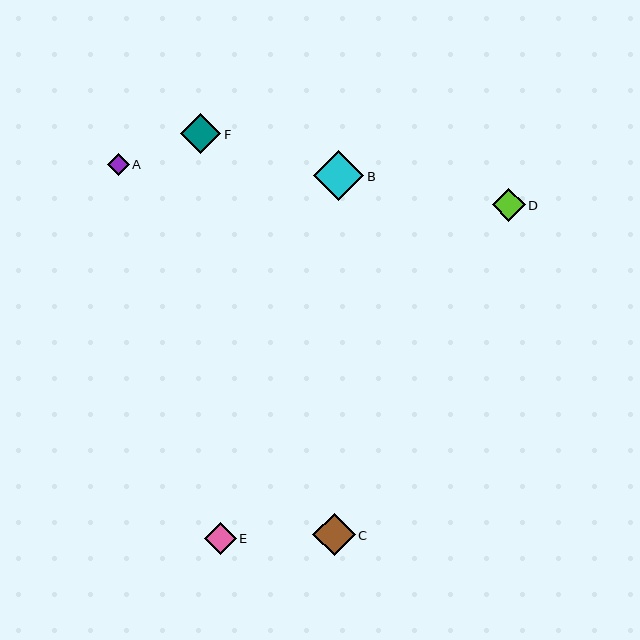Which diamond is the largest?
Diamond B is the largest with a size of approximately 50 pixels.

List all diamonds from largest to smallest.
From largest to smallest: B, C, F, D, E, A.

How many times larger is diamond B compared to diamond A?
Diamond B is approximately 2.3 times the size of diamond A.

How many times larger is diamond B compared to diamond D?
Diamond B is approximately 1.5 times the size of diamond D.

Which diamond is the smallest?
Diamond A is the smallest with a size of approximately 22 pixels.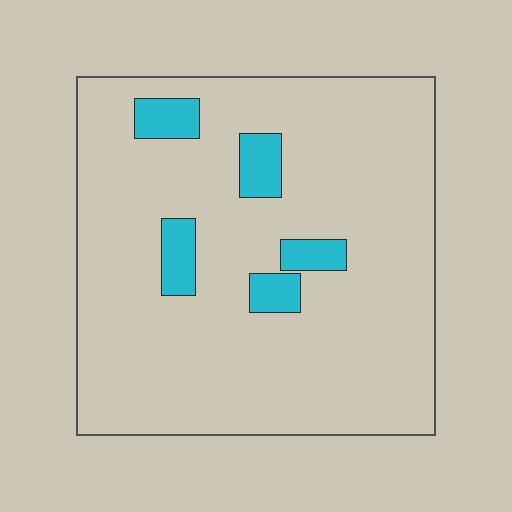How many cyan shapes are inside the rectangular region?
5.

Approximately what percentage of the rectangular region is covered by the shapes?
Approximately 10%.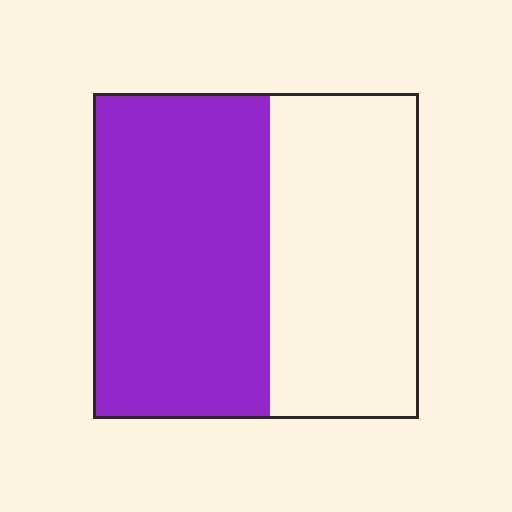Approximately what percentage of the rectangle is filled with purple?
Approximately 55%.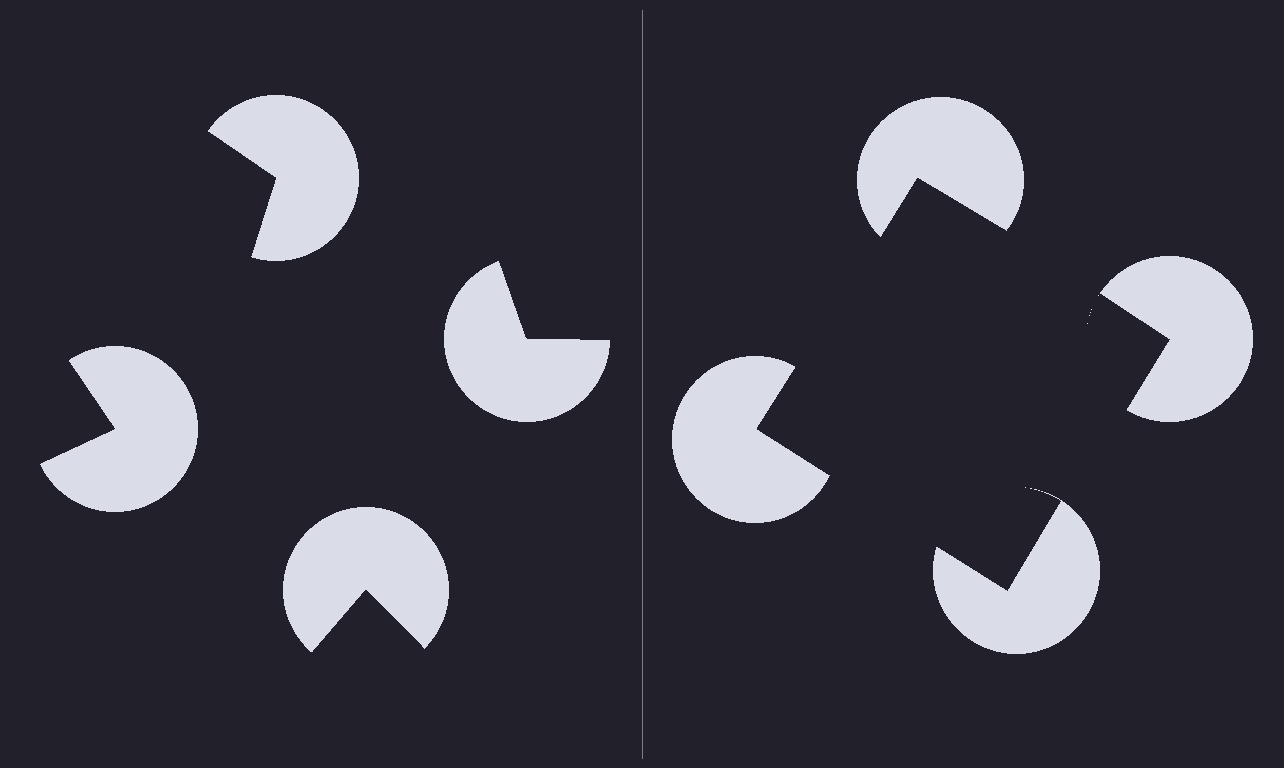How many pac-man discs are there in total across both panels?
8 — 4 on each side.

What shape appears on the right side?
An illusory square.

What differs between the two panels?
The pac-man discs are positioned identically on both sides; only the wedge orientations differ. On the right they align to a square; on the left they are misaligned.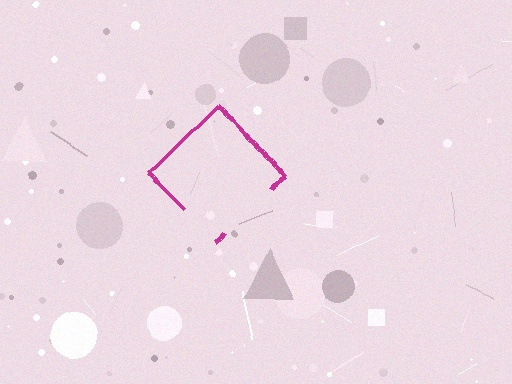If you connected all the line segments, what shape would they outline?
They would outline a diamond.